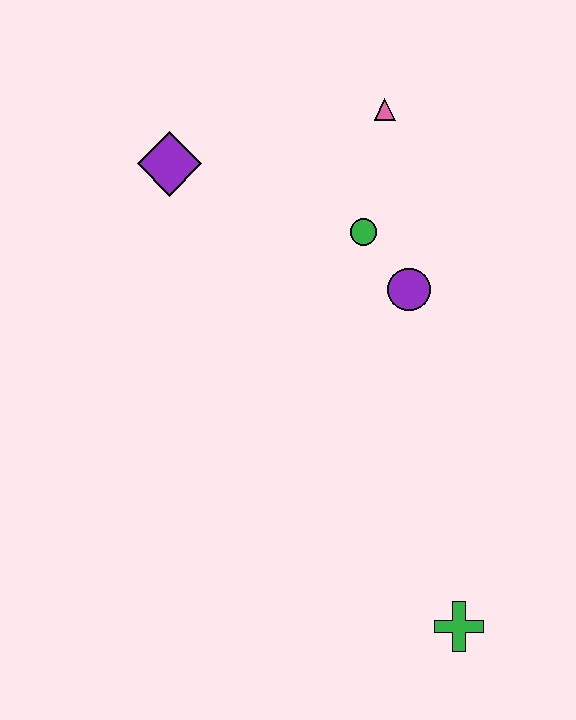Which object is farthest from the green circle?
The green cross is farthest from the green circle.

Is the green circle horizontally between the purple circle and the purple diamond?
Yes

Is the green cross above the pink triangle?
No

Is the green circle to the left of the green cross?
Yes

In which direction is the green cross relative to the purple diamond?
The green cross is below the purple diamond.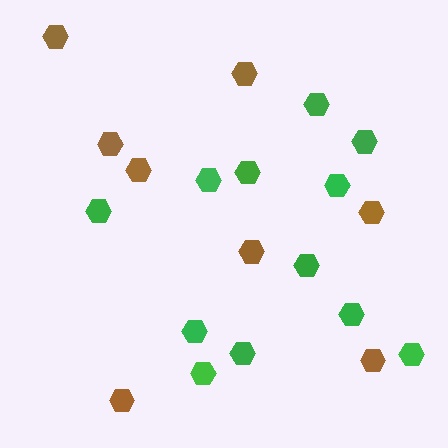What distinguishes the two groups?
There are 2 groups: one group of green hexagons (12) and one group of brown hexagons (8).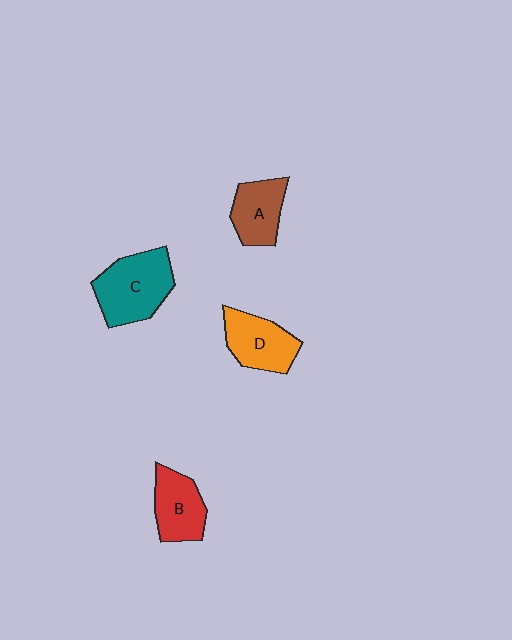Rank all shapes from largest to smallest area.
From largest to smallest: C (teal), D (orange), B (red), A (brown).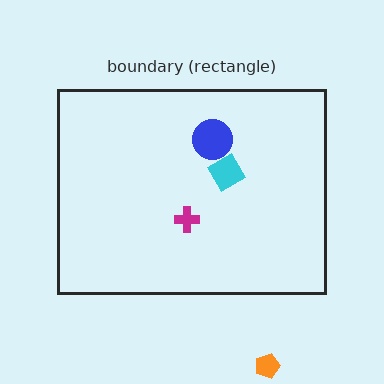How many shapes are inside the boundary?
3 inside, 1 outside.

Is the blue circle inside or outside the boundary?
Inside.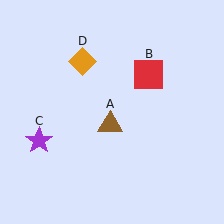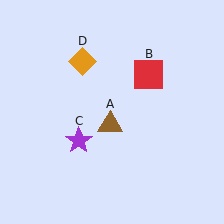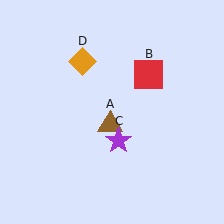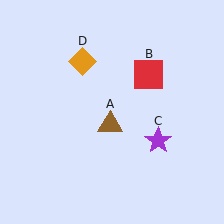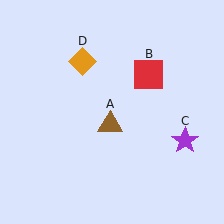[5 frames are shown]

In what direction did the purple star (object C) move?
The purple star (object C) moved right.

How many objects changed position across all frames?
1 object changed position: purple star (object C).